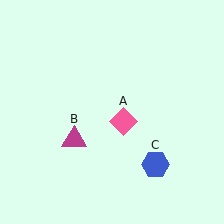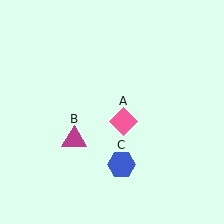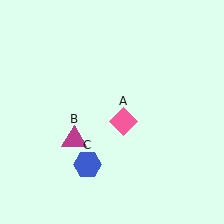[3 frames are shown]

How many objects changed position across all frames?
1 object changed position: blue hexagon (object C).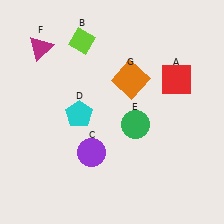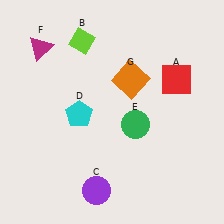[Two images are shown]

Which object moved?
The purple circle (C) moved down.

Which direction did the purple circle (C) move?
The purple circle (C) moved down.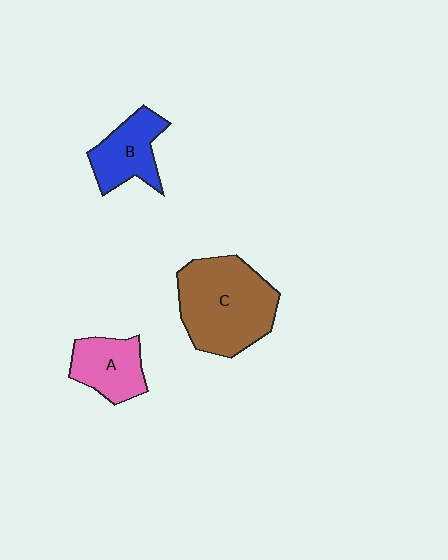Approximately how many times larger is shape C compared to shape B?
Approximately 1.9 times.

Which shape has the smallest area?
Shape A (pink).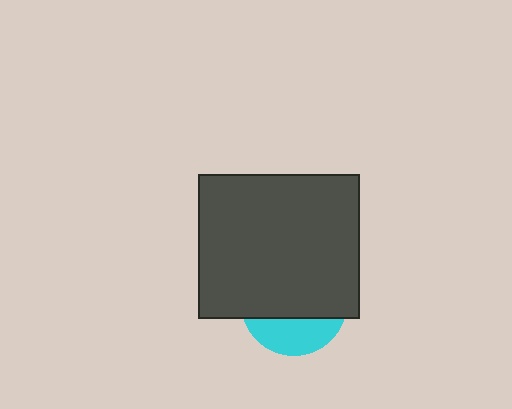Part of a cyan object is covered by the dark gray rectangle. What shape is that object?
It is a circle.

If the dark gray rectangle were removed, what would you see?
You would see the complete cyan circle.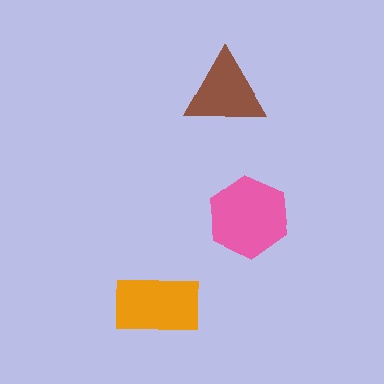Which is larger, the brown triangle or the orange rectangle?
The orange rectangle.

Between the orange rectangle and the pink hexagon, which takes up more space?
The pink hexagon.